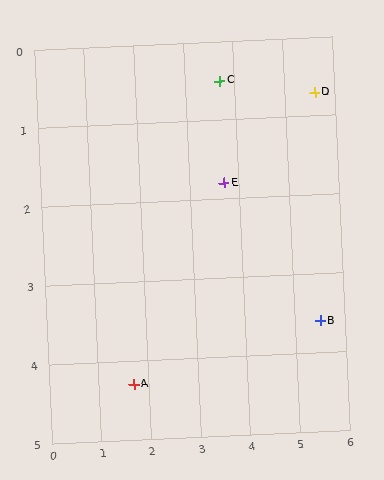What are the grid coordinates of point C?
Point C is at approximately (3.7, 0.5).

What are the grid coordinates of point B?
Point B is at approximately (5.5, 3.6).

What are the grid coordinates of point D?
Point D is at approximately (5.6, 0.7).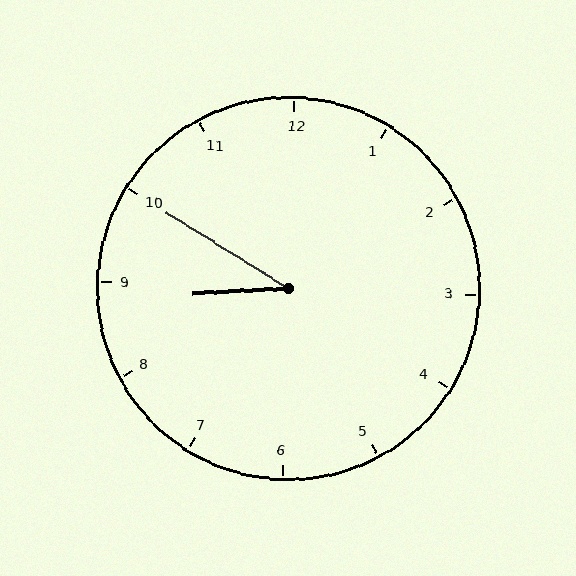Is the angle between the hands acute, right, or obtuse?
It is acute.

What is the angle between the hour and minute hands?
Approximately 35 degrees.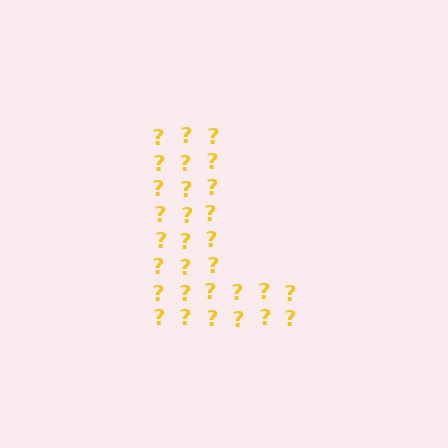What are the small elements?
The small elements are question marks.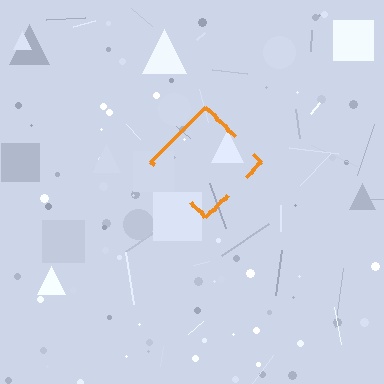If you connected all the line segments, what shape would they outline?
They would outline a diamond.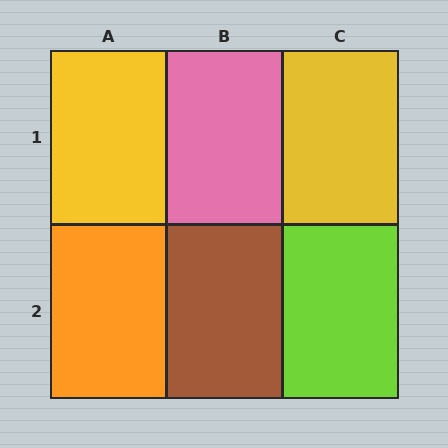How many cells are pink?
1 cell is pink.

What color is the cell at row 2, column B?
Brown.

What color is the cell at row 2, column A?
Orange.